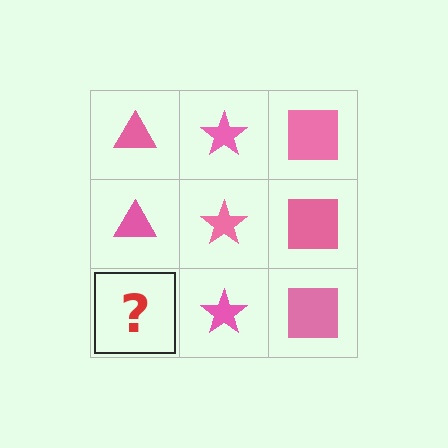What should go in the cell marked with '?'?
The missing cell should contain a pink triangle.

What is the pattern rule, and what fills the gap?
The rule is that each column has a consistent shape. The gap should be filled with a pink triangle.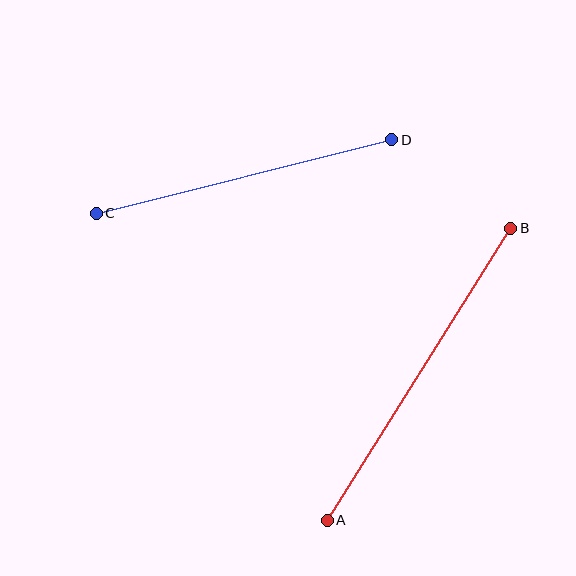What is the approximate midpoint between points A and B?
The midpoint is at approximately (419, 374) pixels.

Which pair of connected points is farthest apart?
Points A and B are farthest apart.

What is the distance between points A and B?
The distance is approximately 345 pixels.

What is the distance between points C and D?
The distance is approximately 304 pixels.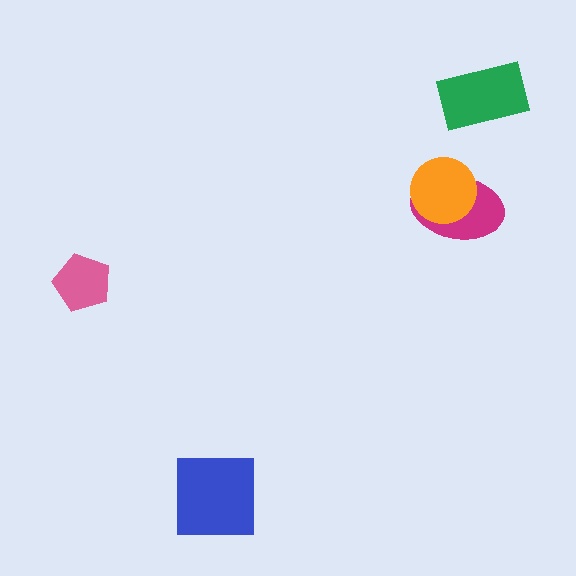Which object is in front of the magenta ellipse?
The orange circle is in front of the magenta ellipse.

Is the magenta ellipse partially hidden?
Yes, it is partially covered by another shape.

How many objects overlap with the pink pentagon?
0 objects overlap with the pink pentagon.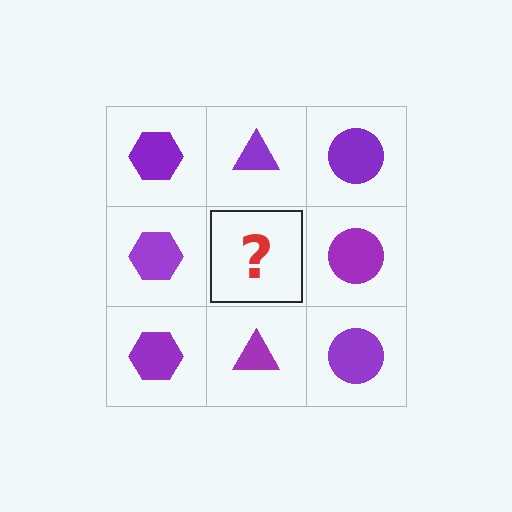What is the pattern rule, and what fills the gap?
The rule is that each column has a consistent shape. The gap should be filled with a purple triangle.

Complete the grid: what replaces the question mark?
The question mark should be replaced with a purple triangle.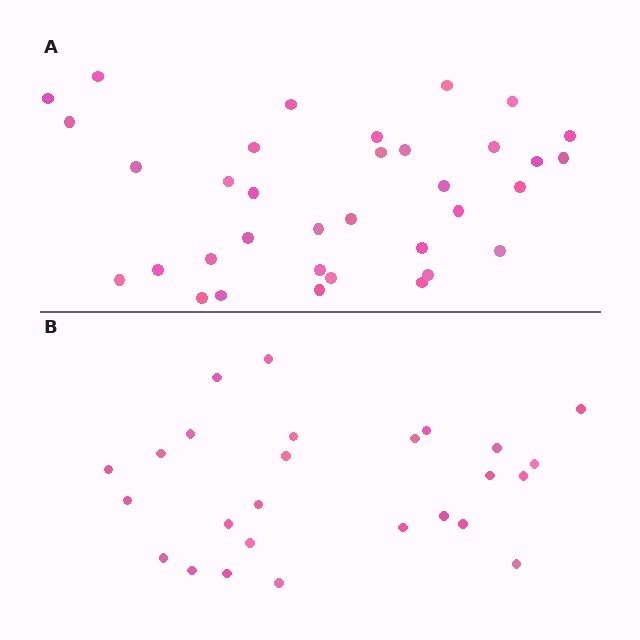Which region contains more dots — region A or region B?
Region A (the top region) has more dots.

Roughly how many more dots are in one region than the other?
Region A has roughly 8 or so more dots than region B.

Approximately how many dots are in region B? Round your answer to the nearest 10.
About 30 dots. (The exact count is 26, which rounds to 30.)